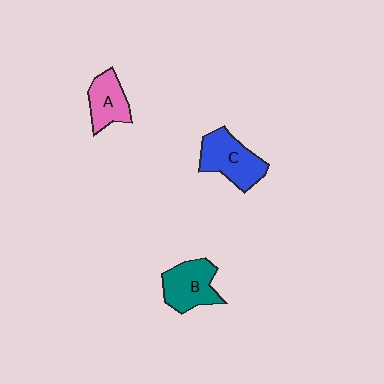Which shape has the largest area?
Shape C (blue).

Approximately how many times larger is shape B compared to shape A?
Approximately 1.2 times.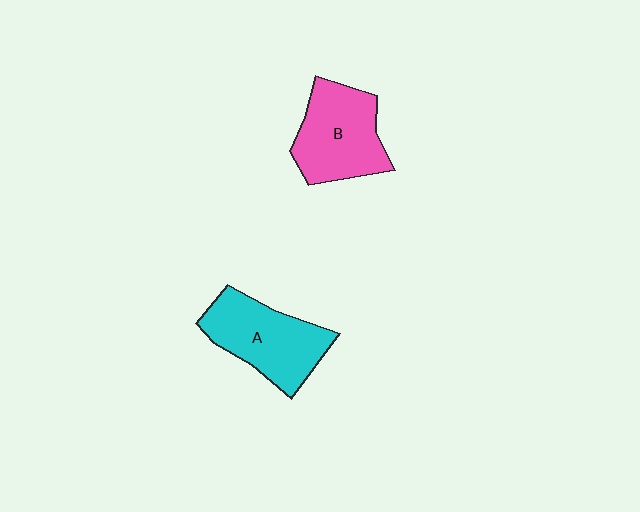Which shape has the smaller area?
Shape B (pink).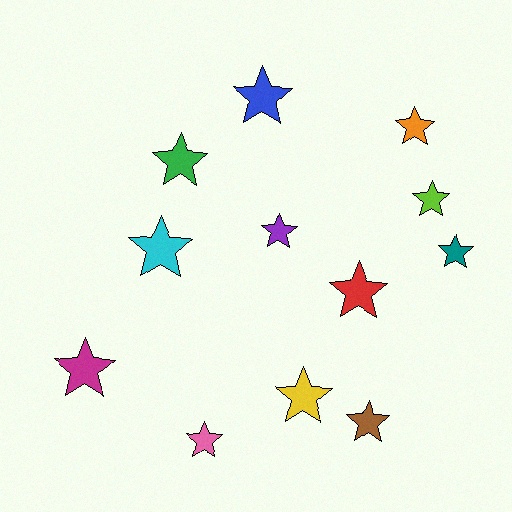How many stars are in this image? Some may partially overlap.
There are 12 stars.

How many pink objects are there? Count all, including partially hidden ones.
There is 1 pink object.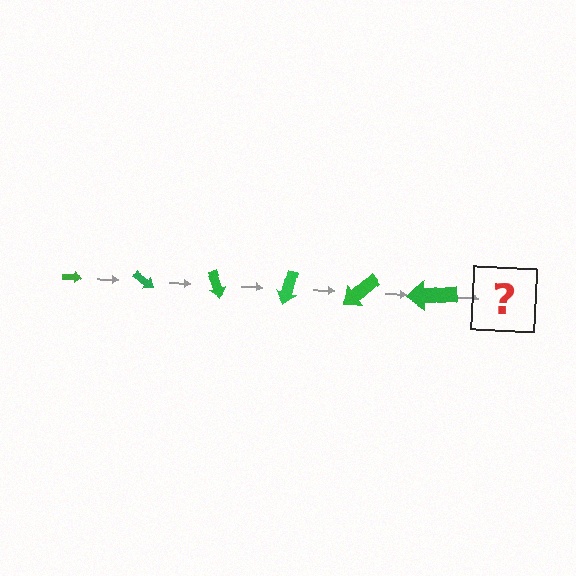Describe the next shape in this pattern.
It should be an arrow, larger than the previous one and rotated 210 degrees from the start.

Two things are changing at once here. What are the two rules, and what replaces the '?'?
The two rules are that the arrow grows larger each step and it rotates 35 degrees each step. The '?' should be an arrow, larger than the previous one and rotated 210 degrees from the start.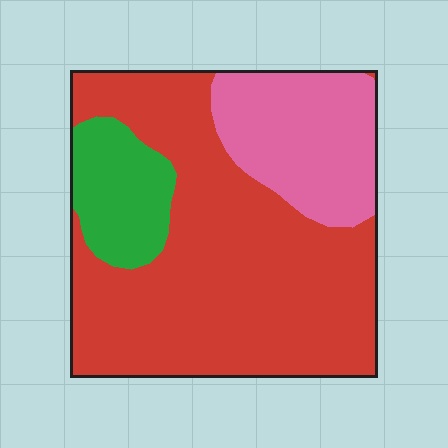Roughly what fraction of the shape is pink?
Pink takes up about one fifth (1/5) of the shape.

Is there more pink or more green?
Pink.